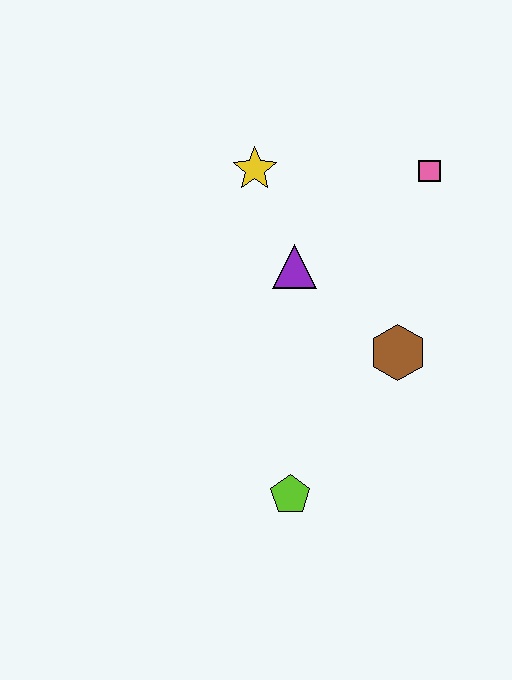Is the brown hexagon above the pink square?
No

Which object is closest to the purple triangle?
The yellow star is closest to the purple triangle.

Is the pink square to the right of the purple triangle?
Yes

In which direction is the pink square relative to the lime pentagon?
The pink square is above the lime pentagon.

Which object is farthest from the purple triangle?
The lime pentagon is farthest from the purple triangle.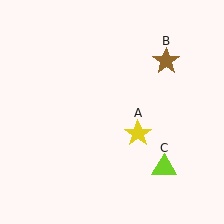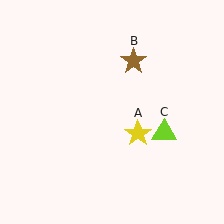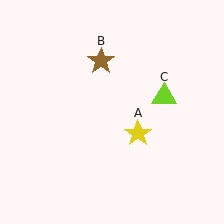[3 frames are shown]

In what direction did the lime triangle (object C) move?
The lime triangle (object C) moved up.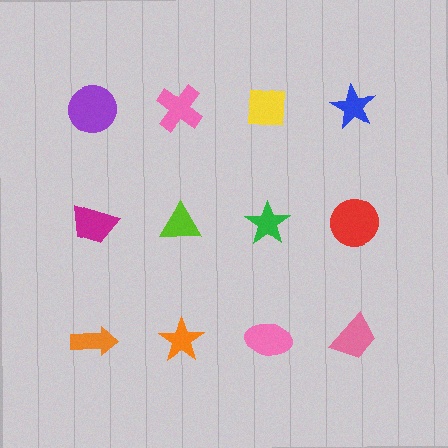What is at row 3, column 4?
A pink trapezoid.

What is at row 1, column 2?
A pink cross.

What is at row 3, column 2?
An orange star.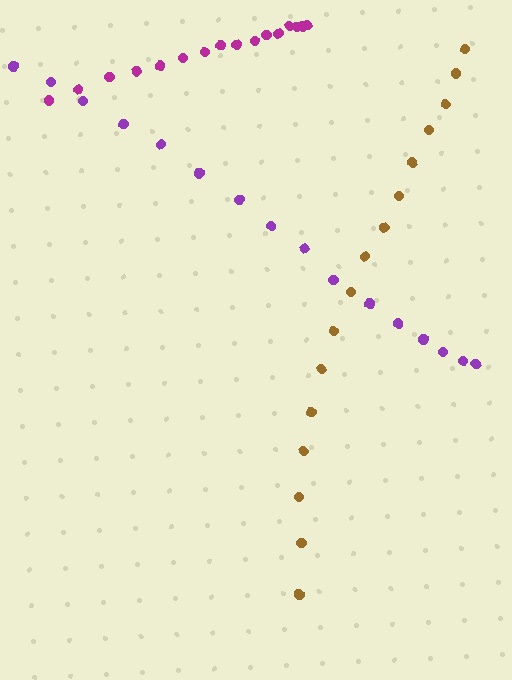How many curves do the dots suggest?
There are 3 distinct paths.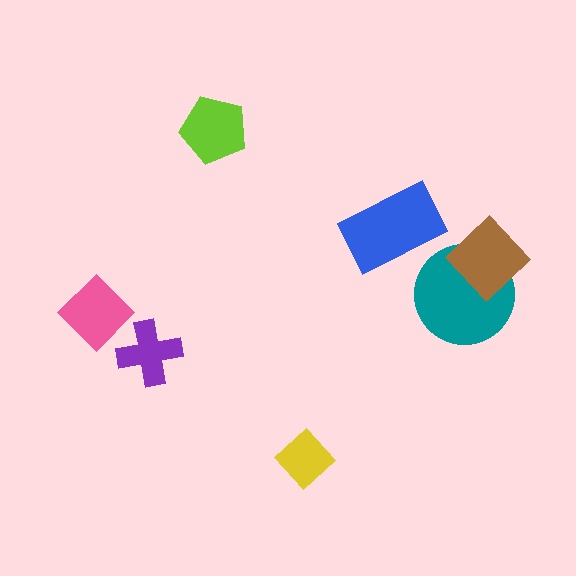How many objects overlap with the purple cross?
0 objects overlap with the purple cross.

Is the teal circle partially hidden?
Yes, it is partially covered by another shape.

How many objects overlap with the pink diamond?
0 objects overlap with the pink diamond.